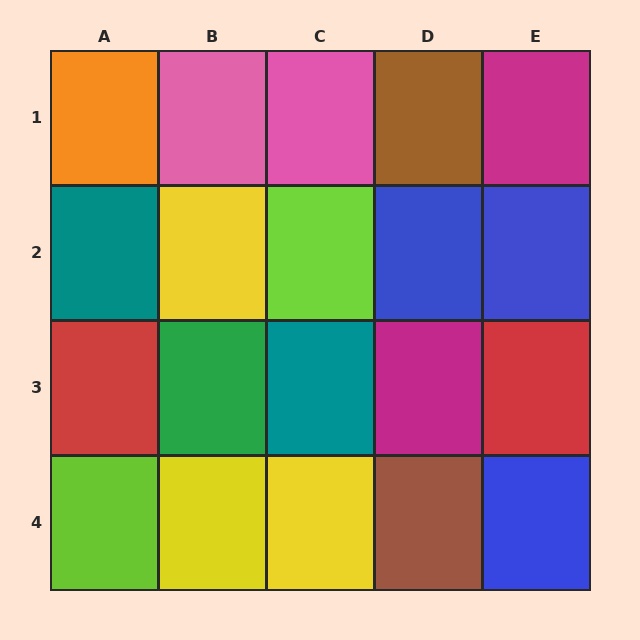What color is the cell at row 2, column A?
Teal.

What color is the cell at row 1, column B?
Pink.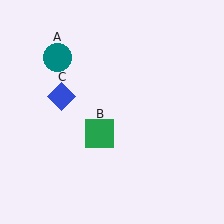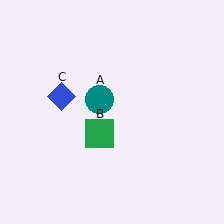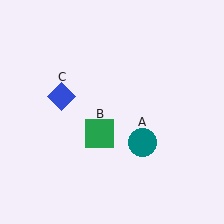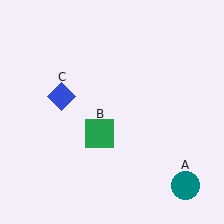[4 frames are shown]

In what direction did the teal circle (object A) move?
The teal circle (object A) moved down and to the right.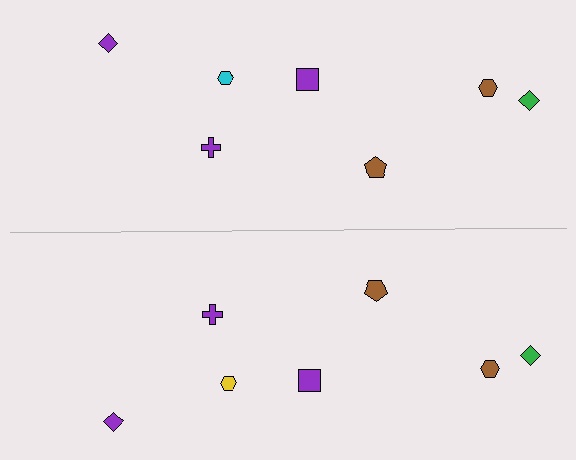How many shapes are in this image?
There are 14 shapes in this image.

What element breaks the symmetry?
The yellow hexagon on the bottom side breaks the symmetry — its mirror counterpart is cyan.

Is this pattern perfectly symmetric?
No, the pattern is not perfectly symmetric. The yellow hexagon on the bottom side breaks the symmetry — its mirror counterpart is cyan.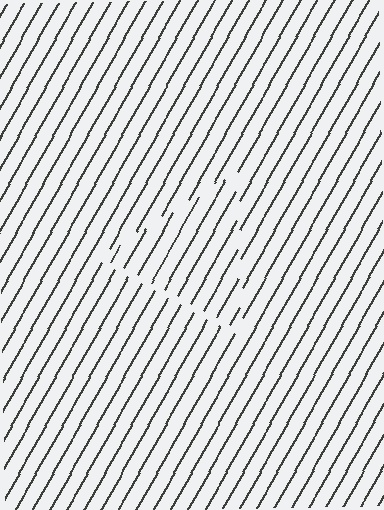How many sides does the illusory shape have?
3 sides — the line-ends trace a triangle.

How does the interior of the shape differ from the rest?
The interior of the shape contains the same grating, shifted by half a period — the contour is defined by the phase discontinuity where line-ends from the inner and outer gratings abut.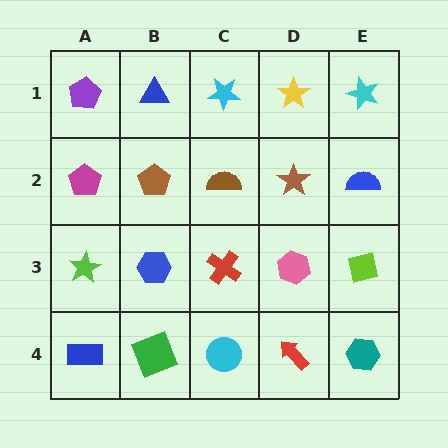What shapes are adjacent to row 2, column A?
A purple pentagon (row 1, column A), a lime star (row 3, column A), a brown pentagon (row 2, column B).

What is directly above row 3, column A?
A magenta pentagon.